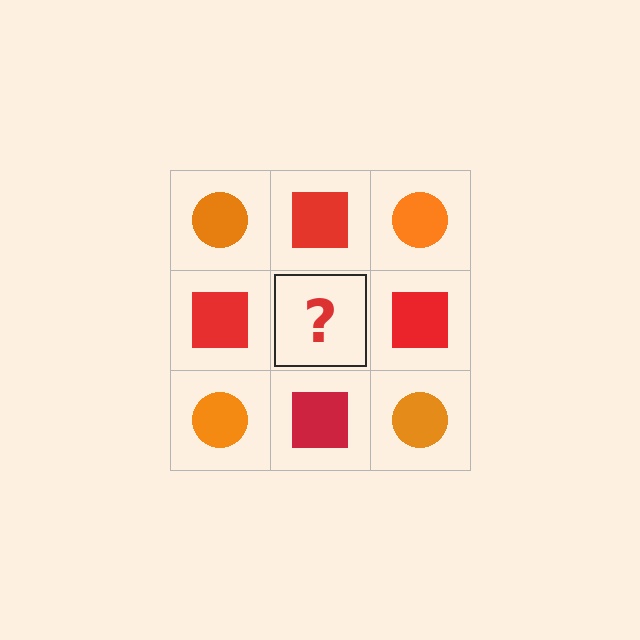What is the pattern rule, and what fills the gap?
The rule is that it alternates orange circle and red square in a checkerboard pattern. The gap should be filled with an orange circle.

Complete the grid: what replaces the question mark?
The question mark should be replaced with an orange circle.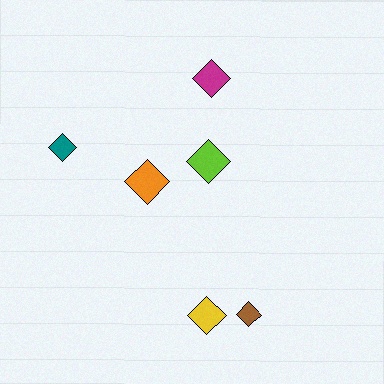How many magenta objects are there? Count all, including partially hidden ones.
There is 1 magenta object.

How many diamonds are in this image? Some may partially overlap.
There are 6 diamonds.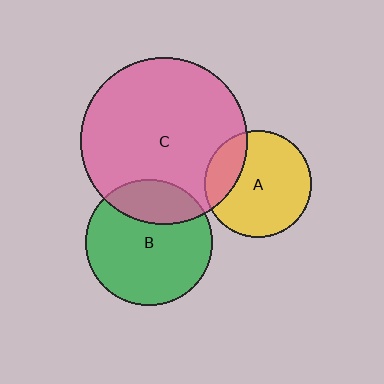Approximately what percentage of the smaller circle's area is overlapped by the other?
Approximately 25%.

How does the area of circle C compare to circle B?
Approximately 1.7 times.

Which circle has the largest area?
Circle C (pink).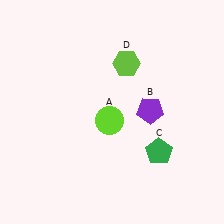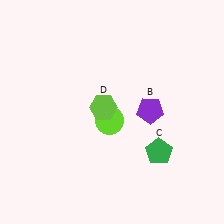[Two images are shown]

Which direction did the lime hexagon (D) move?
The lime hexagon (D) moved down.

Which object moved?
The lime hexagon (D) moved down.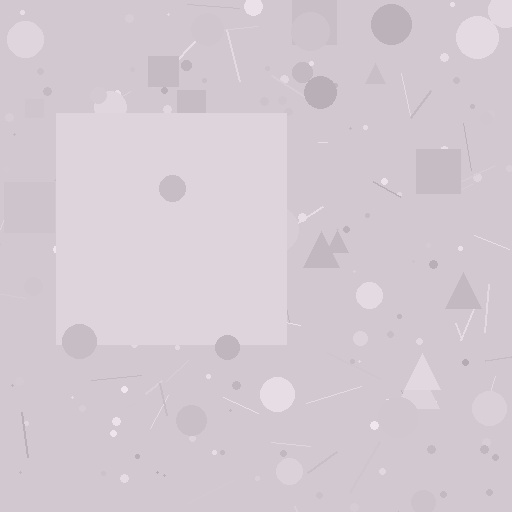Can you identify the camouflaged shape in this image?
The camouflaged shape is a square.